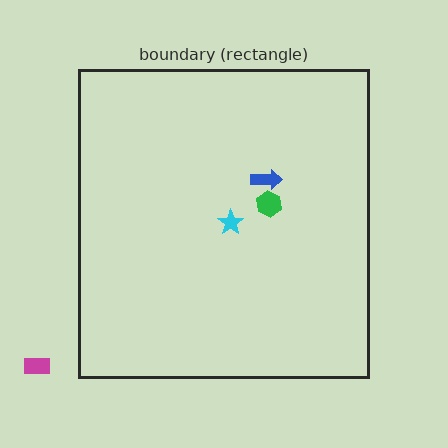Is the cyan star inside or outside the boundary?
Inside.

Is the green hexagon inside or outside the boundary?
Inside.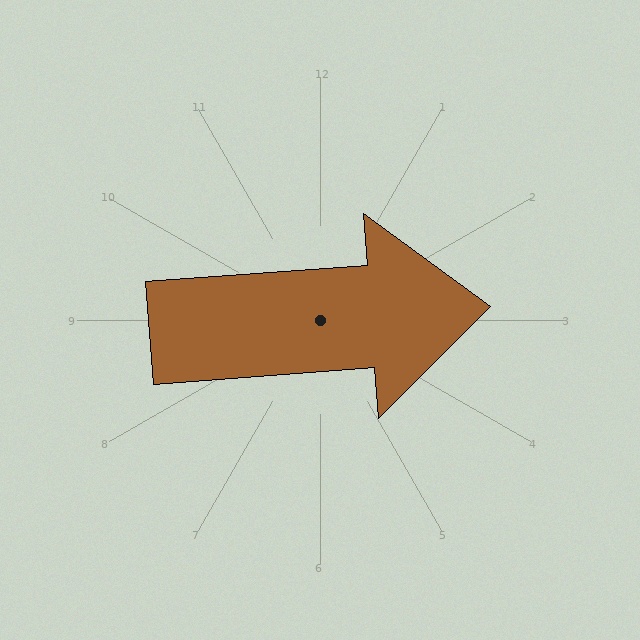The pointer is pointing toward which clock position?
Roughly 3 o'clock.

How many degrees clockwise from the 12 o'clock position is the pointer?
Approximately 86 degrees.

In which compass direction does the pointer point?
East.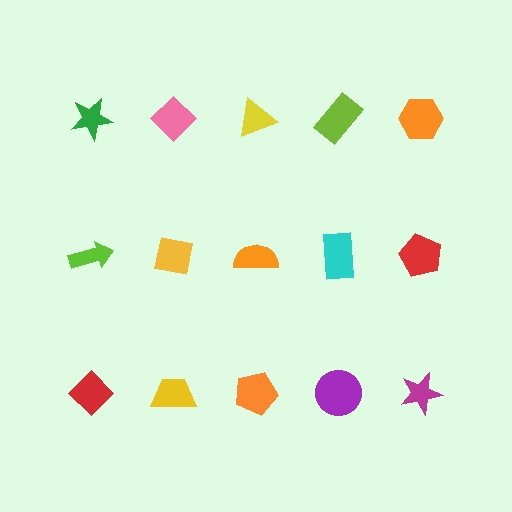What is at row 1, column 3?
A yellow triangle.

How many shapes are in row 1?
5 shapes.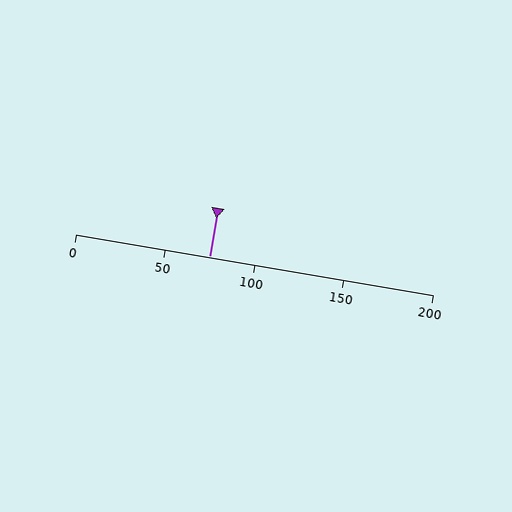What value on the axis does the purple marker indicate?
The marker indicates approximately 75.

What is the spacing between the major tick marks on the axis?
The major ticks are spaced 50 apart.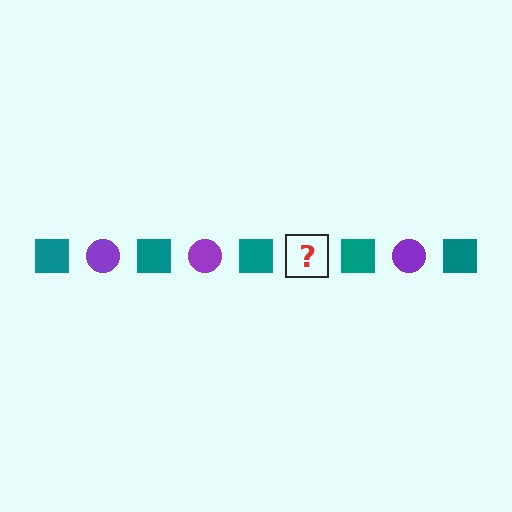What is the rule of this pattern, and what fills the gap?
The rule is that the pattern alternates between teal square and purple circle. The gap should be filled with a purple circle.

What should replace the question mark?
The question mark should be replaced with a purple circle.